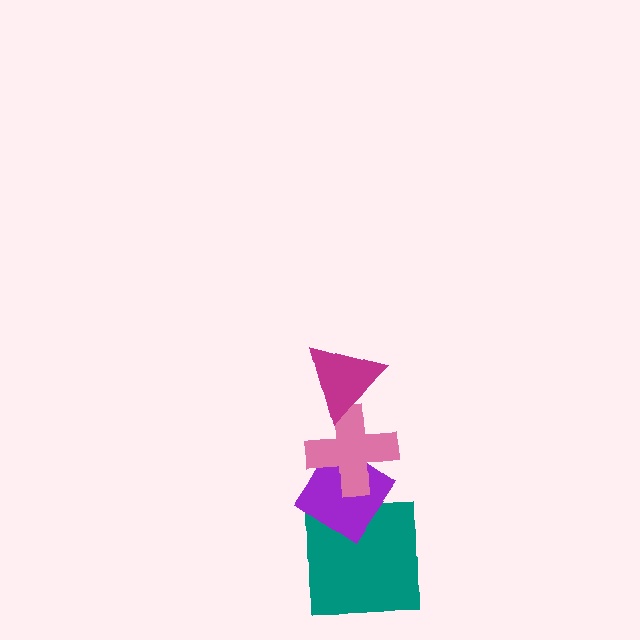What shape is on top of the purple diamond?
The pink cross is on top of the purple diamond.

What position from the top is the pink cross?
The pink cross is 2nd from the top.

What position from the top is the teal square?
The teal square is 4th from the top.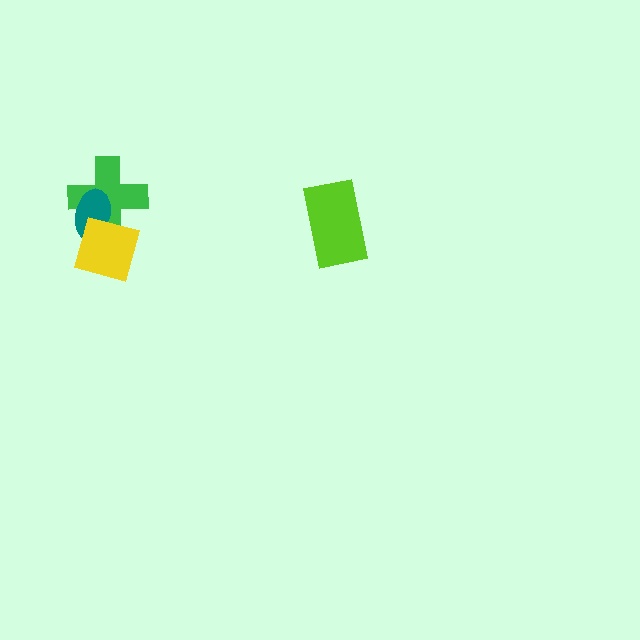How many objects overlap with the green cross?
2 objects overlap with the green cross.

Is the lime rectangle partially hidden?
No, no other shape covers it.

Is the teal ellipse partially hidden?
Yes, it is partially covered by another shape.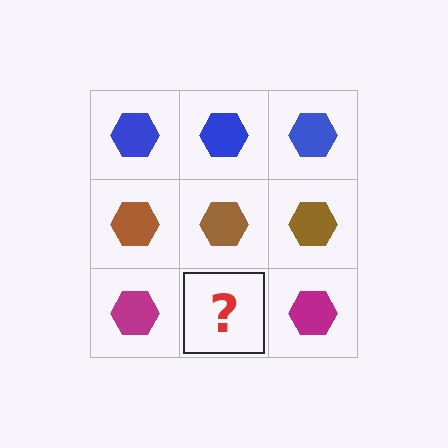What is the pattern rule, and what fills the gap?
The rule is that each row has a consistent color. The gap should be filled with a magenta hexagon.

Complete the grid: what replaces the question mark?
The question mark should be replaced with a magenta hexagon.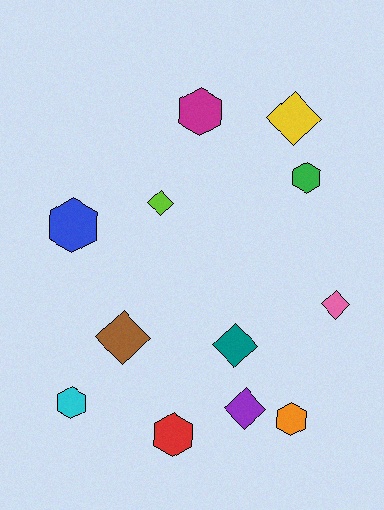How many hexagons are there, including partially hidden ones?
There are 6 hexagons.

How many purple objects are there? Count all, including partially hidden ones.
There is 1 purple object.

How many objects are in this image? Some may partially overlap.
There are 12 objects.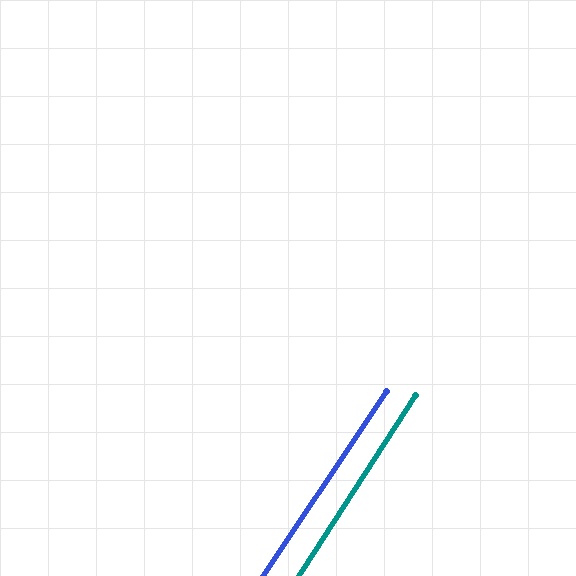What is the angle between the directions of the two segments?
Approximately 1 degree.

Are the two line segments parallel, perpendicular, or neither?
Parallel — their directions differ by only 0.8°.